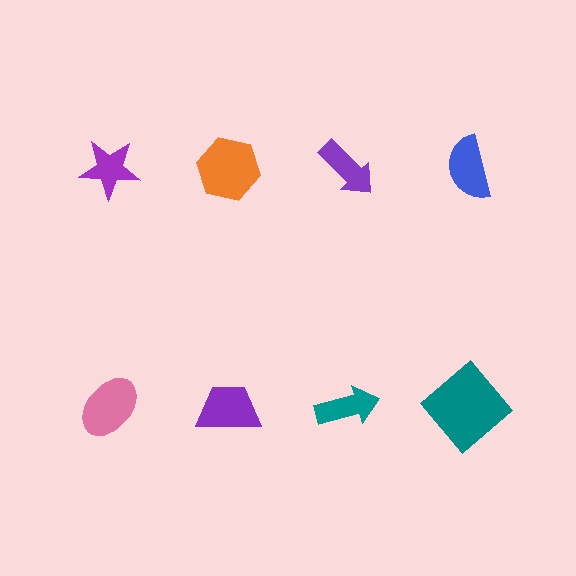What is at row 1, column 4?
A blue semicircle.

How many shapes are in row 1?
4 shapes.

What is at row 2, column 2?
A purple trapezoid.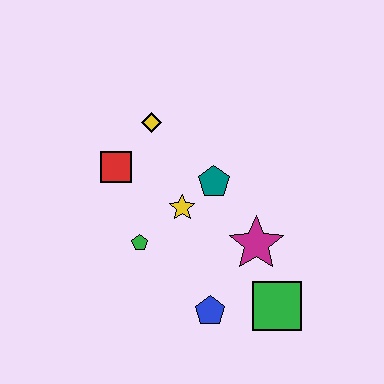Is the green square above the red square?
No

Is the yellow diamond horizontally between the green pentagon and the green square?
Yes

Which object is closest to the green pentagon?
The yellow star is closest to the green pentagon.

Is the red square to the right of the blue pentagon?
No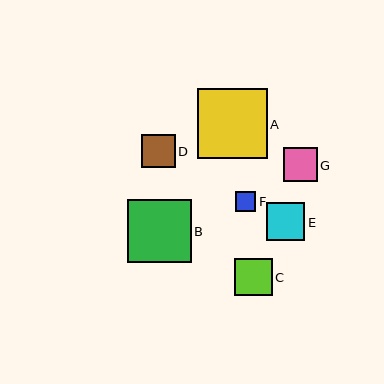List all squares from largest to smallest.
From largest to smallest: A, B, E, C, G, D, F.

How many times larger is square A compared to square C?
Square A is approximately 1.9 times the size of square C.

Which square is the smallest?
Square F is the smallest with a size of approximately 21 pixels.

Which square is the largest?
Square A is the largest with a size of approximately 70 pixels.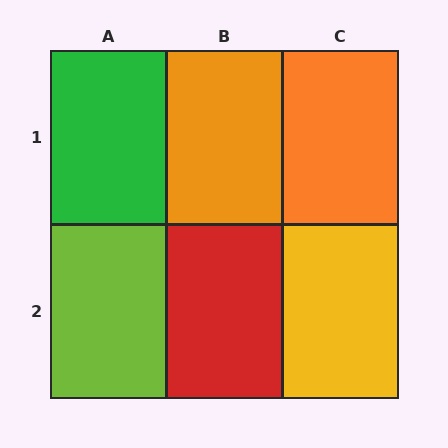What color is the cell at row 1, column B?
Orange.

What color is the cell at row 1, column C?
Orange.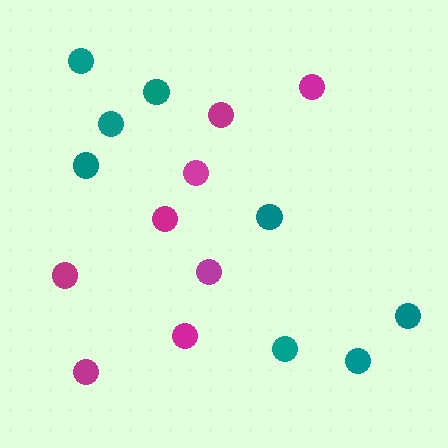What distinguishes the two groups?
There are 2 groups: one group of teal circles (8) and one group of magenta circles (8).